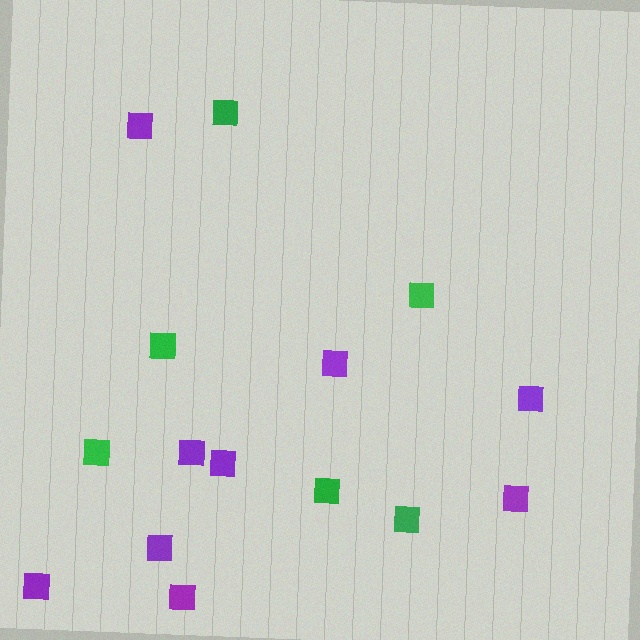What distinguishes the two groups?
There are 2 groups: one group of purple squares (9) and one group of green squares (6).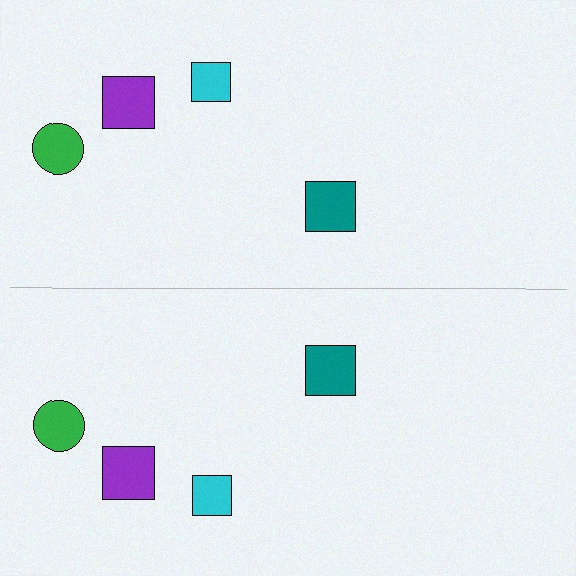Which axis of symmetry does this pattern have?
The pattern has a horizontal axis of symmetry running through the center of the image.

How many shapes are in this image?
There are 8 shapes in this image.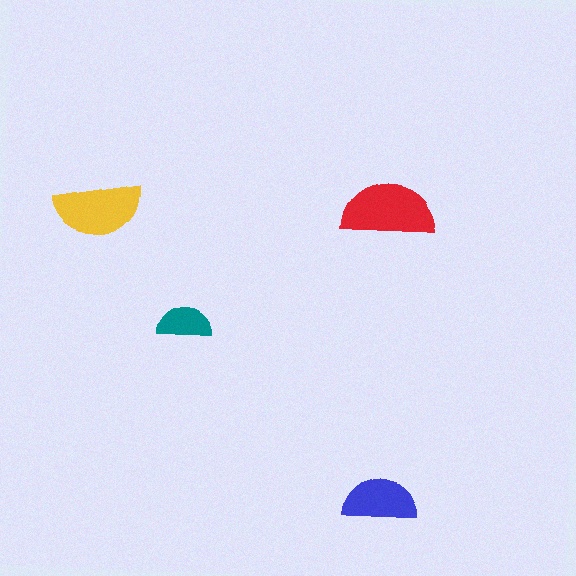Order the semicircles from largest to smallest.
the red one, the yellow one, the blue one, the teal one.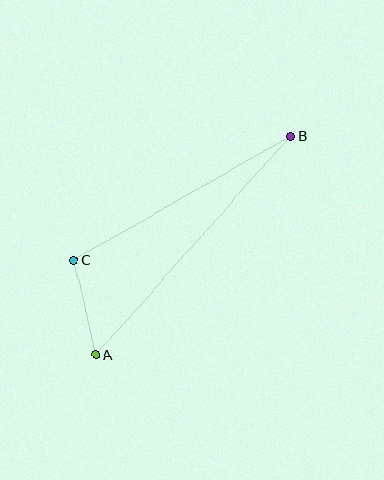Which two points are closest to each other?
Points A and C are closest to each other.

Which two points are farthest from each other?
Points A and B are farthest from each other.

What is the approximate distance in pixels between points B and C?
The distance between B and C is approximately 250 pixels.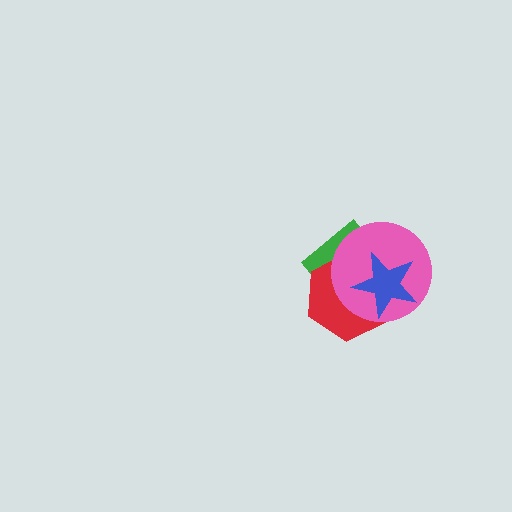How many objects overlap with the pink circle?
3 objects overlap with the pink circle.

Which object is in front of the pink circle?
The blue star is in front of the pink circle.